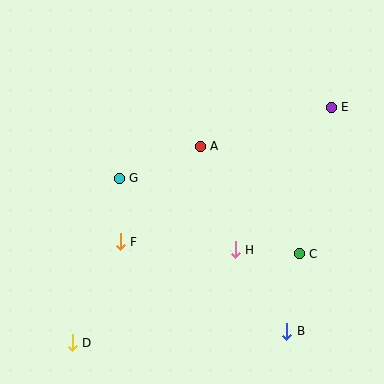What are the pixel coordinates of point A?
Point A is at (200, 146).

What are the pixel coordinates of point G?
Point G is at (119, 178).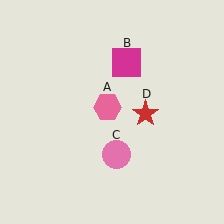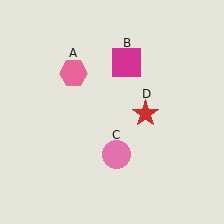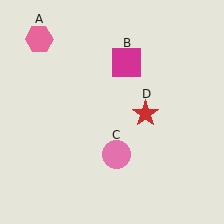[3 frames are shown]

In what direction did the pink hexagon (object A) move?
The pink hexagon (object A) moved up and to the left.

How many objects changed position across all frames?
1 object changed position: pink hexagon (object A).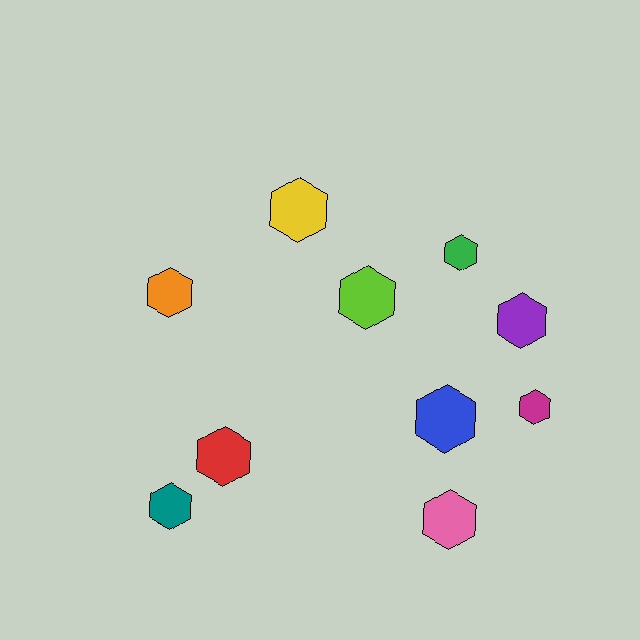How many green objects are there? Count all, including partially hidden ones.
There is 1 green object.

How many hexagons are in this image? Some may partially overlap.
There are 10 hexagons.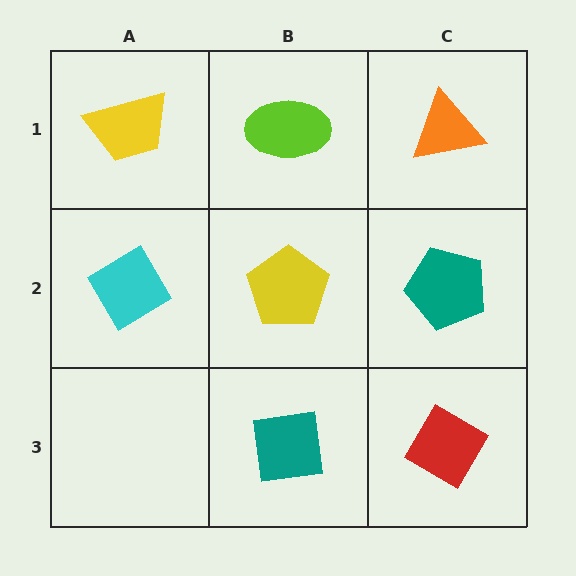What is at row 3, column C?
A red diamond.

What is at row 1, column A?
A yellow trapezoid.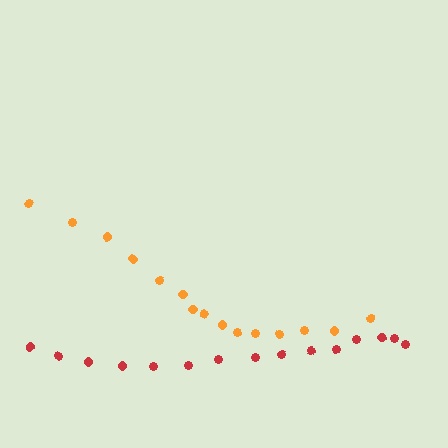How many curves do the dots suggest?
There are 2 distinct paths.